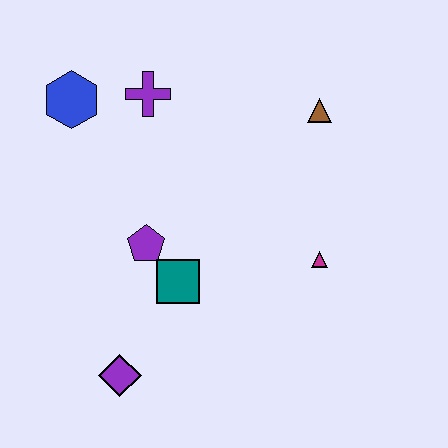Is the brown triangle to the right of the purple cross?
Yes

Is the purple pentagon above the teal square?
Yes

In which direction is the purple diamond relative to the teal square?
The purple diamond is below the teal square.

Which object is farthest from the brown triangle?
The purple diamond is farthest from the brown triangle.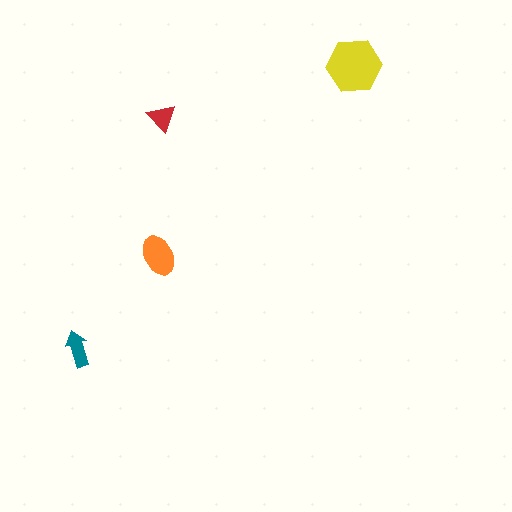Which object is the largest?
The yellow hexagon.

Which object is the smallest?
The red triangle.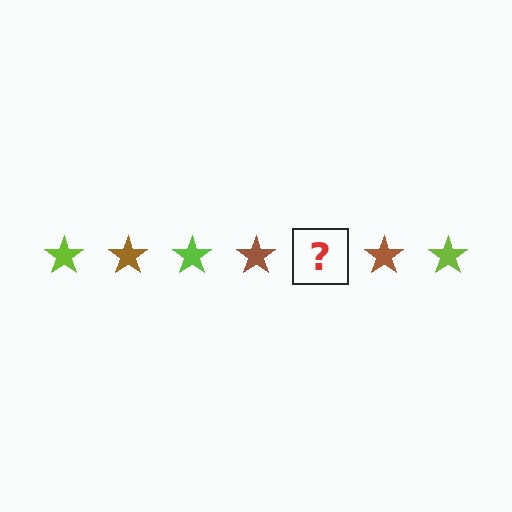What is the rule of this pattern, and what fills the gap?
The rule is that the pattern cycles through lime, brown stars. The gap should be filled with a lime star.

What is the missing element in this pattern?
The missing element is a lime star.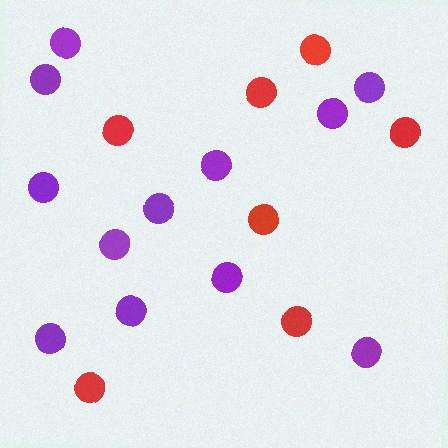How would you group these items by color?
There are 2 groups: one group of purple circles (12) and one group of red circles (7).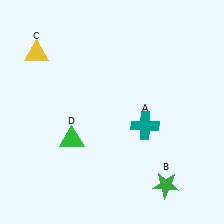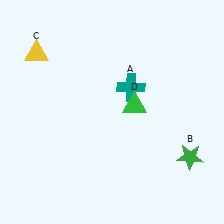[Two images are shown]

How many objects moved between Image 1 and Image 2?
3 objects moved between the two images.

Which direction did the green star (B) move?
The green star (B) moved up.